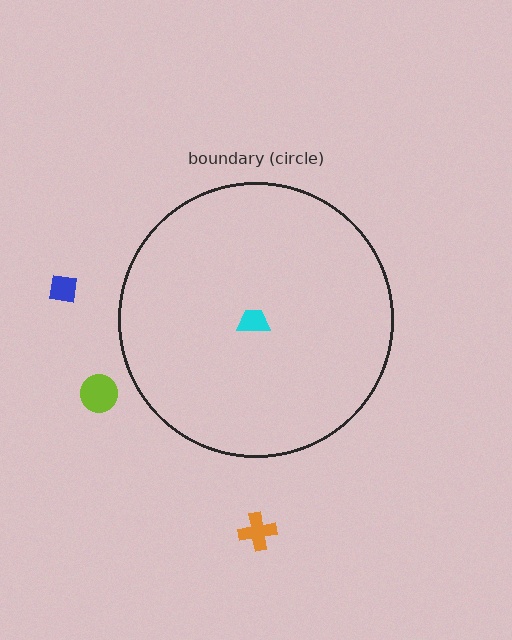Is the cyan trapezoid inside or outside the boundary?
Inside.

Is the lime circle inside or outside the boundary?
Outside.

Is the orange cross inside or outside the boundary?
Outside.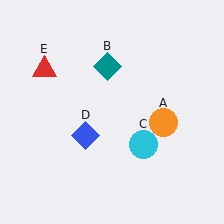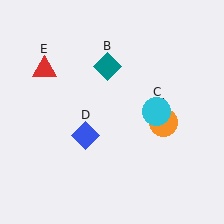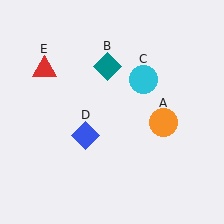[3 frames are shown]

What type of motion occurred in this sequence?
The cyan circle (object C) rotated counterclockwise around the center of the scene.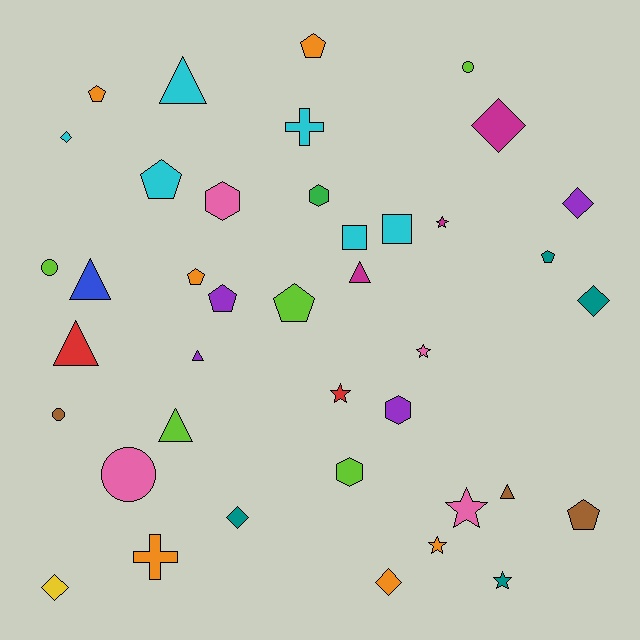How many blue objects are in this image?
There is 1 blue object.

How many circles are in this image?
There are 4 circles.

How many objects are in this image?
There are 40 objects.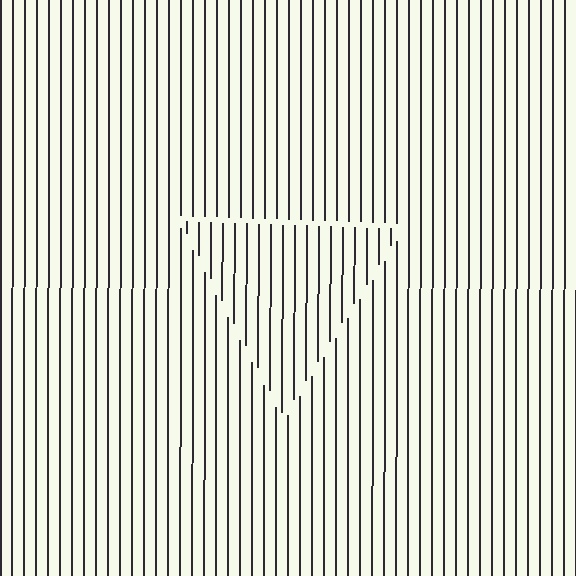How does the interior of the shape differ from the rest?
The interior of the shape contains the same grating, shifted by half a period — the contour is defined by the phase discontinuity where line-ends from the inner and outer gratings abut.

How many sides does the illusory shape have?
3 sides — the line-ends trace a triangle.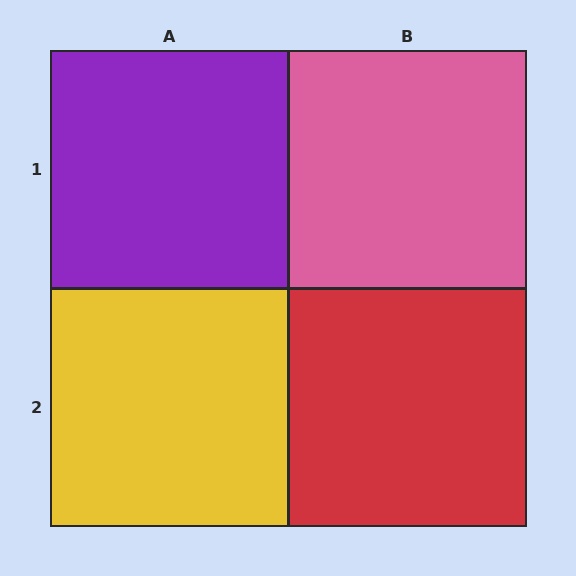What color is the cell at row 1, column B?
Pink.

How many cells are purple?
1 cell is purple.